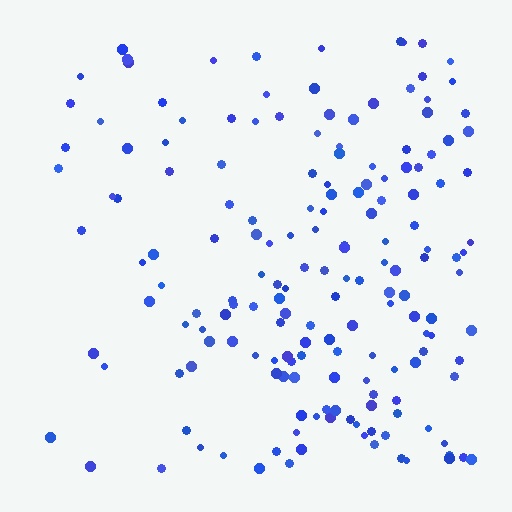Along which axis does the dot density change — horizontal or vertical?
Horizontal.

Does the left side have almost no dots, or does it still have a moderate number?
Still a moderate number, just noticeably fewer than the right.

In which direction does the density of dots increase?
From left to right, with the right side densest.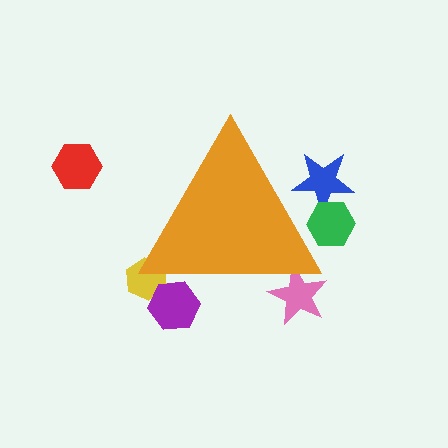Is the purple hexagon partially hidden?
Yes, the purple hexagon is partially hidden behind the orange triangle.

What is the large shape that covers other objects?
An orange triangle.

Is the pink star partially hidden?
Yes, the pink star is partially hidden behind the orange triangle.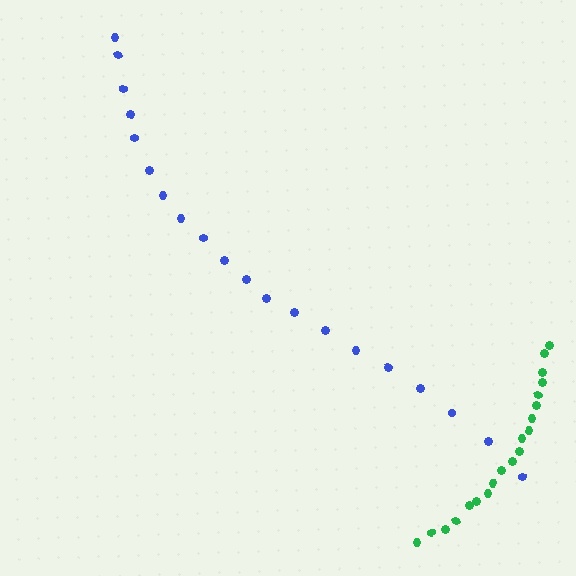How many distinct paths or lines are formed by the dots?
There are 2 distinct paths.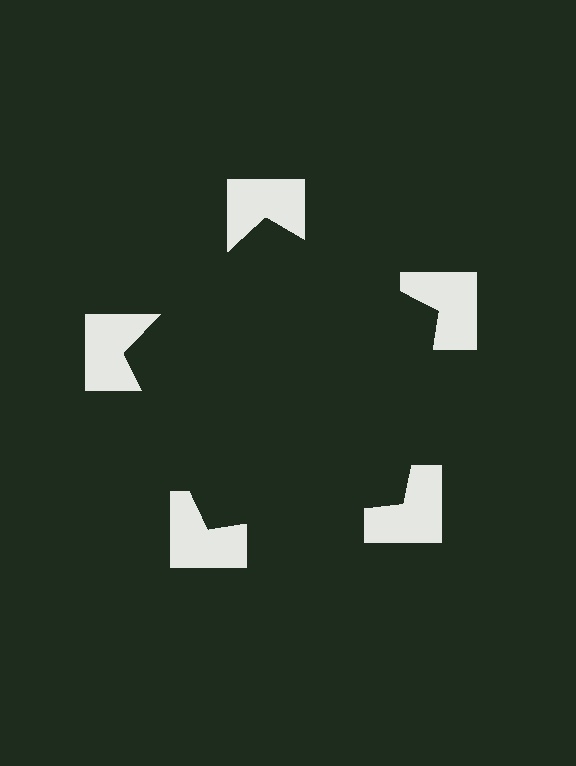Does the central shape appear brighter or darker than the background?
It typically appears slightly darker than the background, even though no actual brightness change is drawn.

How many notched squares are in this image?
There are 5 — one at each vertex of the illusory pentagon.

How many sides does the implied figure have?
5 sides.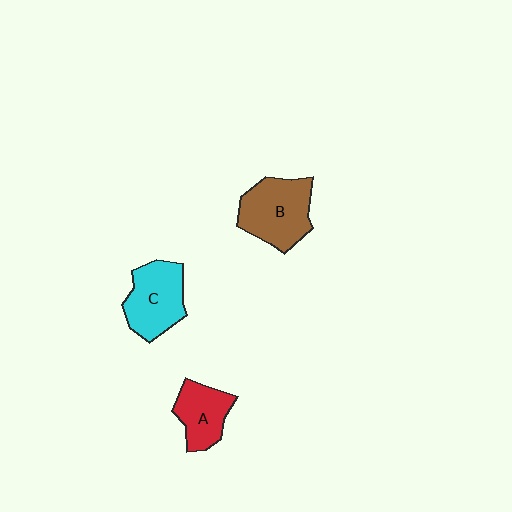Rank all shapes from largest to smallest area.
From largest to smallest: B (brown), C (cyan), A (red).